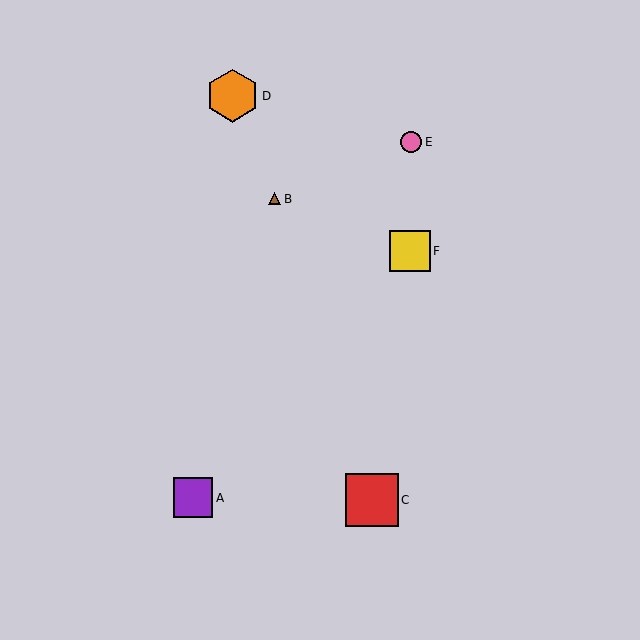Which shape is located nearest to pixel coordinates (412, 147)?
The pink circle (labeled E) at (411, 142) is nearest to that location.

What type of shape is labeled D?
Shape D is an orange hexagon.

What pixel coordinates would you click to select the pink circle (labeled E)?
Click at (411, 142) to select the pink circle E.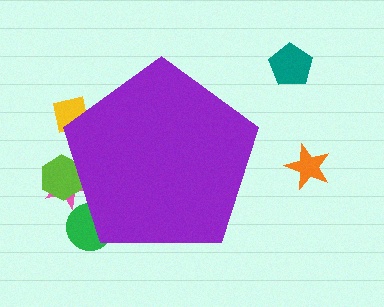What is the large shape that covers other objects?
A purple pentagon.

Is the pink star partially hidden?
Yes, the pink star is partially hidden behind the purple pentagon.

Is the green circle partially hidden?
Yes, the green circle is partially hidden behind the purple pentagon.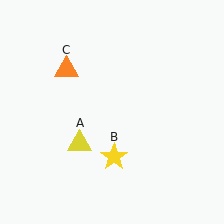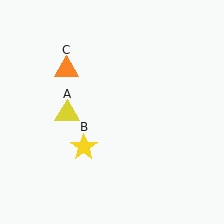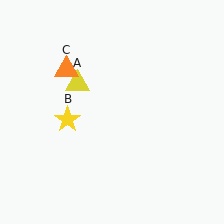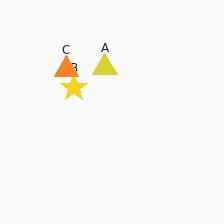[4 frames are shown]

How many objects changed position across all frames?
2 objects changed position: yellow triangle (object A), yellow star (object B).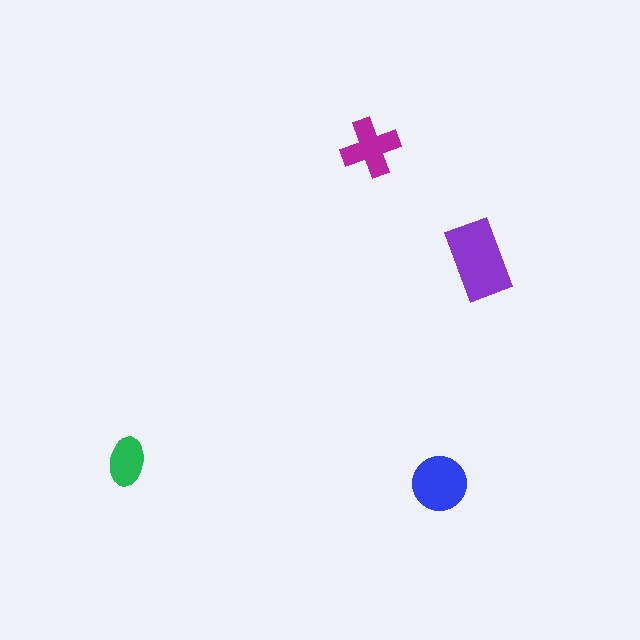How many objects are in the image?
There are 4 objects in the image.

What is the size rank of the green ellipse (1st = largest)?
4th.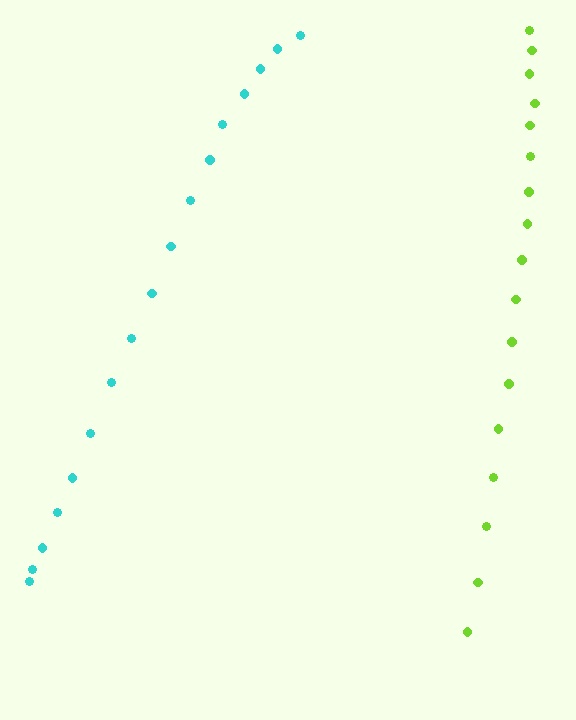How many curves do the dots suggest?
There are 2 distinct paths.